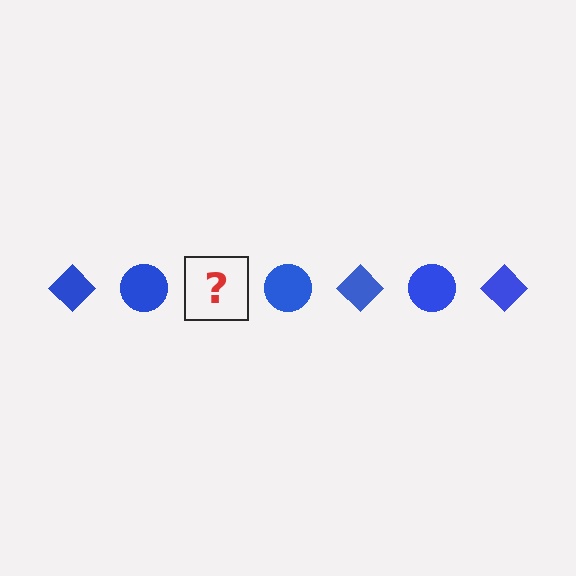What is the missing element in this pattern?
The missing element is a blue diamond.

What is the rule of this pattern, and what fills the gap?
The rule is that the pattern cycles through diamond, circle shapes in blue. The gap should be filled with a blue diamond.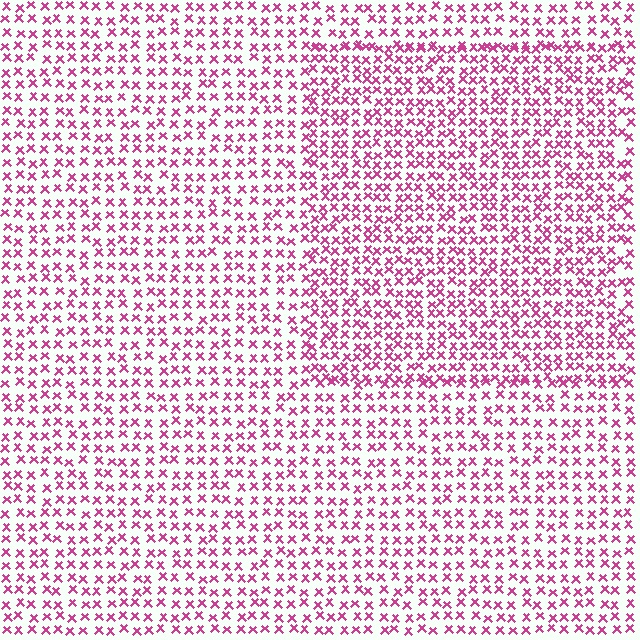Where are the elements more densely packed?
The elements are more densely packed inside the rectangle boundary.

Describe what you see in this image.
The image contains small magenta elements arranged at two different densities. A rectangle-shaped region is visible where the elements are more densely packed than the surrounding area.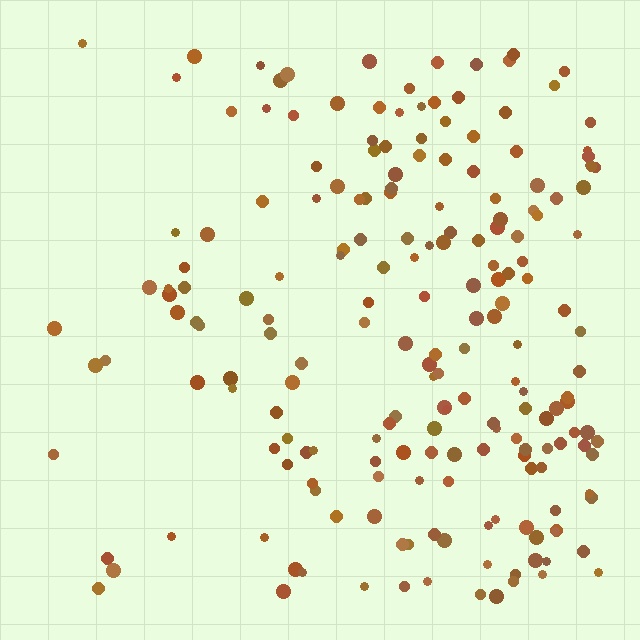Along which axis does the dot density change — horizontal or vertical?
Horizontal.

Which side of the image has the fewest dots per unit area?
The left.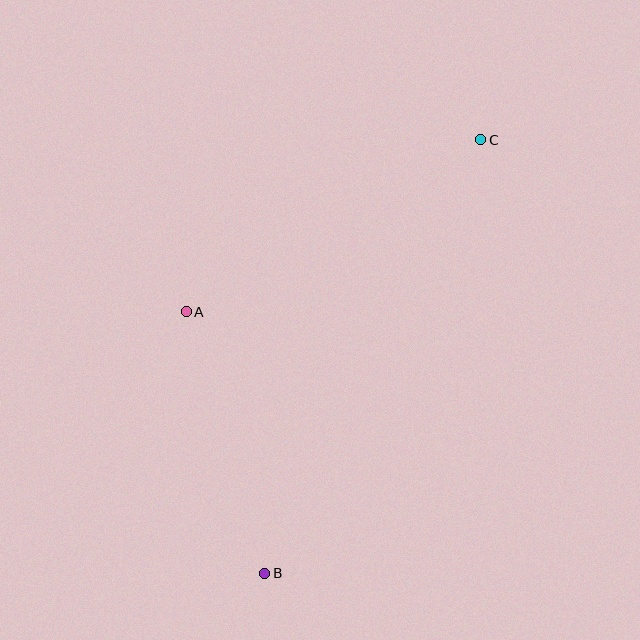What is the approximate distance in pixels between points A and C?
The distance between A and C is approximately 341 pixels.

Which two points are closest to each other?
Points A and B are closest to each other.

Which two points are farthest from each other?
Points B and C are farthest from each other.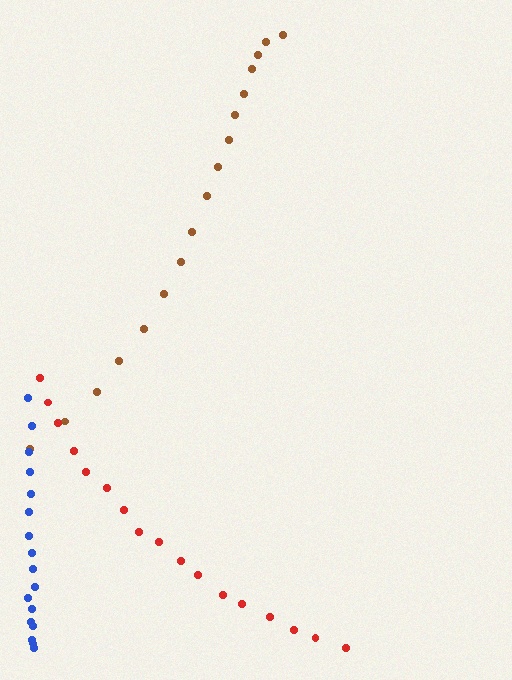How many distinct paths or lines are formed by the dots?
There are 3 distinct paths.